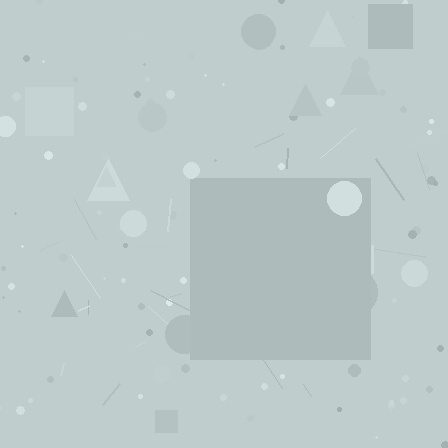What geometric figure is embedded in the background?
A square is embedded in the background.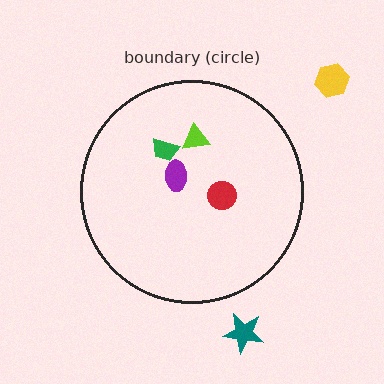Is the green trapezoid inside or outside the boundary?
Inside.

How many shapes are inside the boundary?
4 inside, 2 outside.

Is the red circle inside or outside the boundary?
Inside.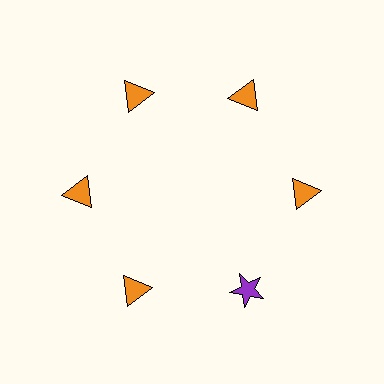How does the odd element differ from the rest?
It differs in both color (purple instead of orange) and shape (star instead of triangle).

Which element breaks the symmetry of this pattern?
The purple star at roughly the 5 o'clock position breaks the symmetry. All other shapes are orange triangles.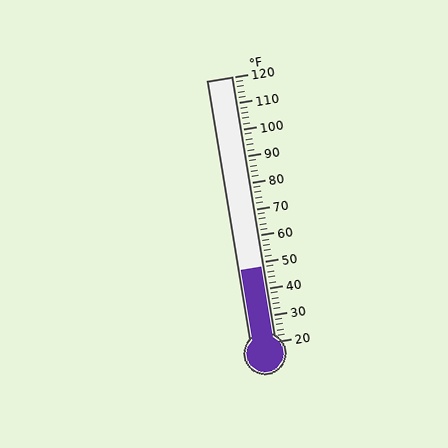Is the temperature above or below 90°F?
The temperature is below 90°F.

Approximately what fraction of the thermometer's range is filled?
The thermometer is filled to approximately 30% of its range.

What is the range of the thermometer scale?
The thermometer scale ranges from 20°F to 120°F.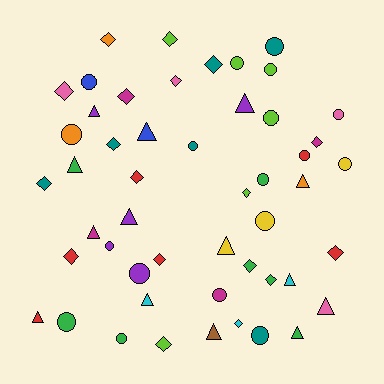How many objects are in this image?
There are 50 objects.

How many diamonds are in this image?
There are 18 diamonds.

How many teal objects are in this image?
There are 6 teal objects.